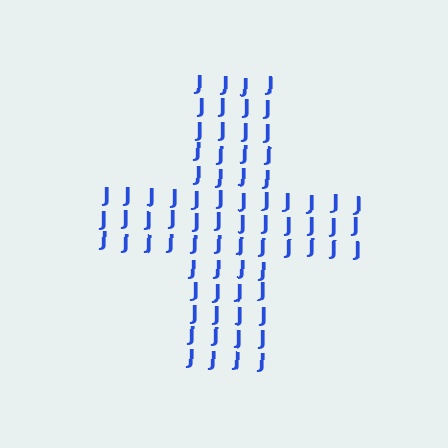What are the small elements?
The small elements are letter J's.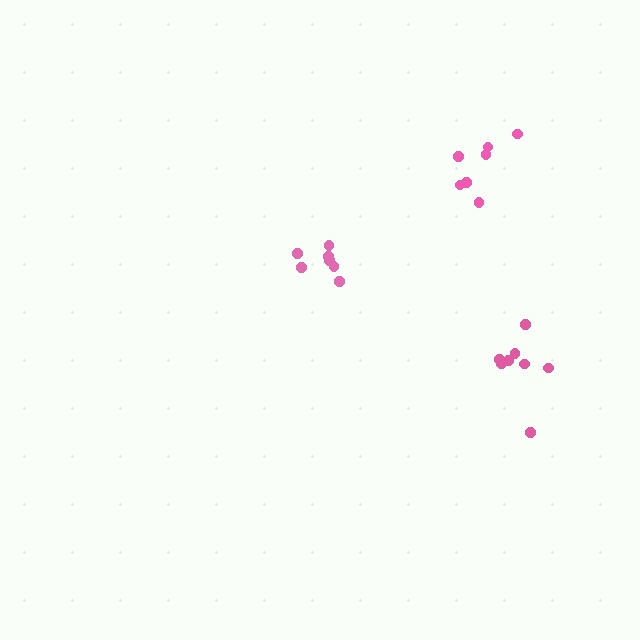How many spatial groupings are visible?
There are 3 spatial groupings.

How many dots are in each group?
Group 1: 7 dots, Group 2: 8 dots, Group 3: 7 dots (22 total).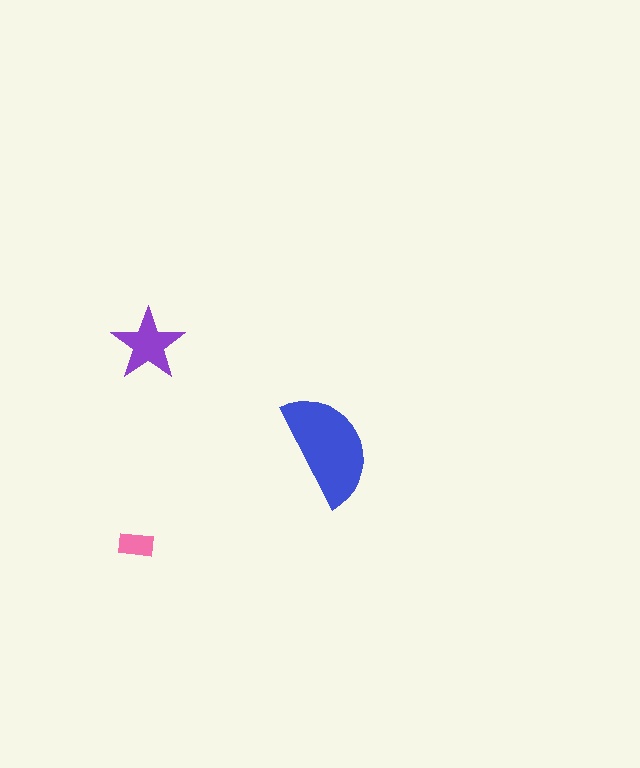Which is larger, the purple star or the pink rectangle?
The purple star.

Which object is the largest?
The blue semicircle.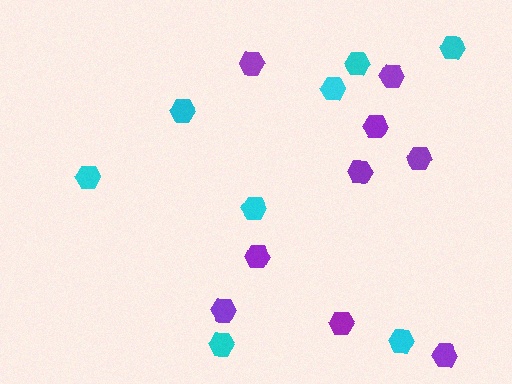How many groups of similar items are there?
There are 2 groups: one group of purple hexagons (9) and one group of cyan hexagons (8).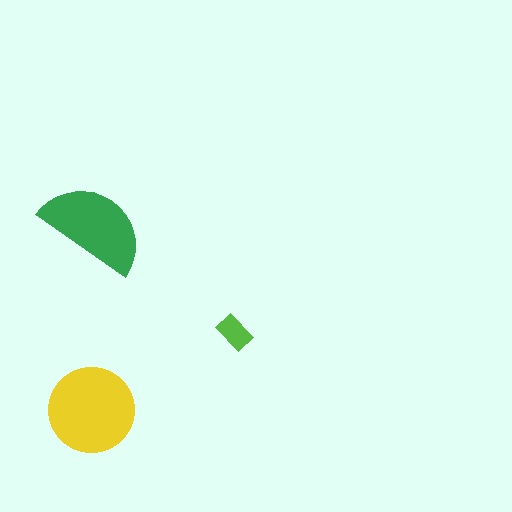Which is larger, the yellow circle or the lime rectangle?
The yellow circle.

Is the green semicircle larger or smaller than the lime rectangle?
Larger.